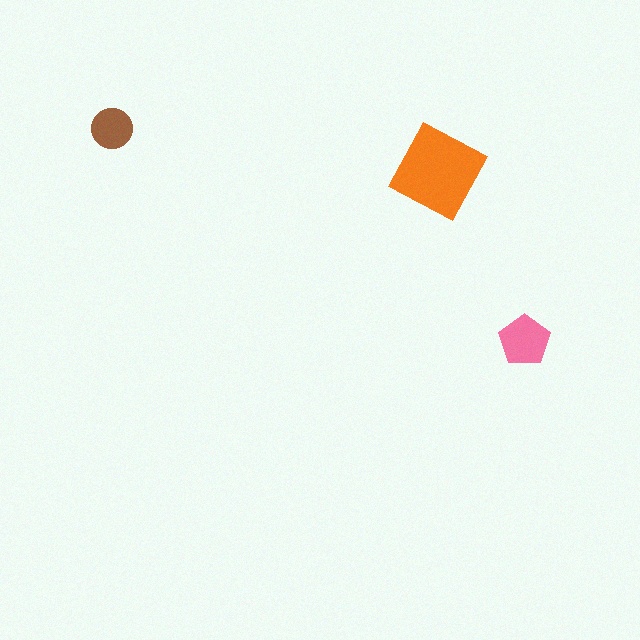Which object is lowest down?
The pink pentagon is bottommost.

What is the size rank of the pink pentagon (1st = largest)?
2nd.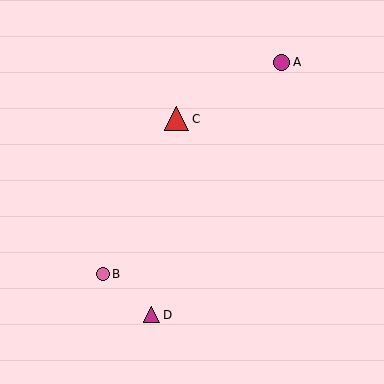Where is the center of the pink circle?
The center of the pink circle is at (103, 274).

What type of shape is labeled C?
Shape C is a red triangle.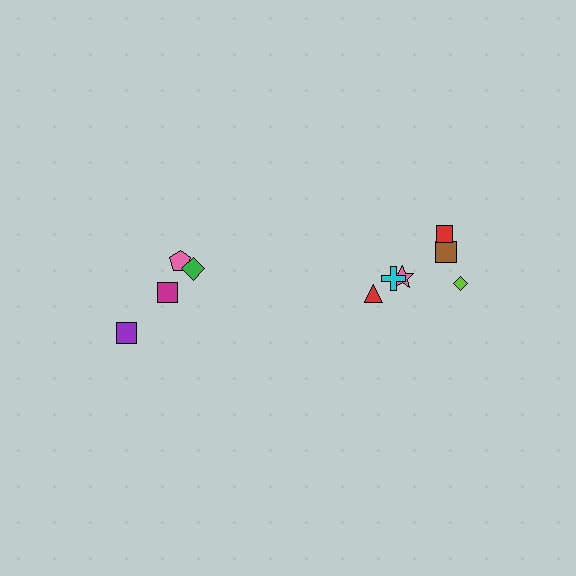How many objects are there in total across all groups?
There are 10 objects.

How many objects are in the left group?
There are 4 objects.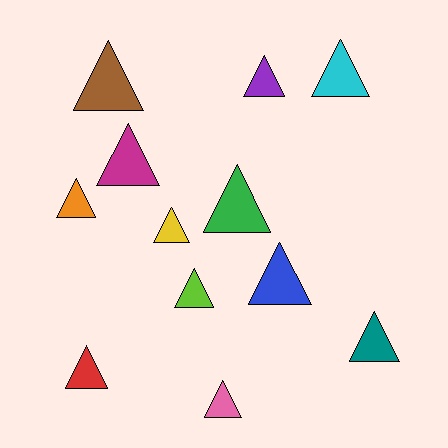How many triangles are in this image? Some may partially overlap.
There are 12 triangles.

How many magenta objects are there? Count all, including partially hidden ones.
There is 1 magenta object.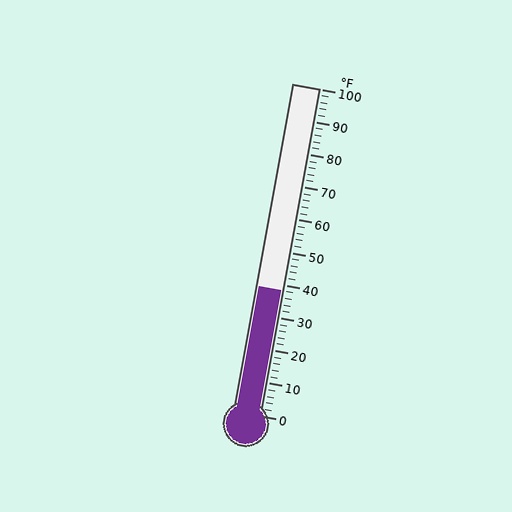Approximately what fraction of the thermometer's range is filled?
The thermometer is filled to approximately 40% of its range.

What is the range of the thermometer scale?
The thermometer scale ranges from 0°F to 100°F.